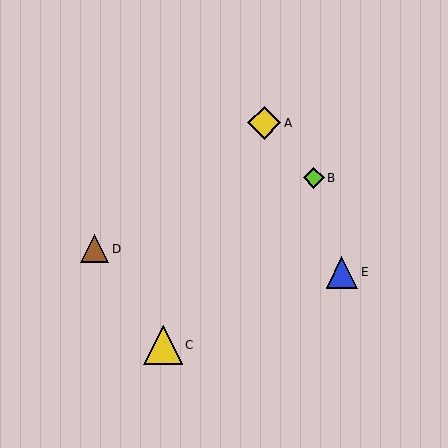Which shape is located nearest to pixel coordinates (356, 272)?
The blue triangle (labeled E) at (342, 272) is nearest to that location.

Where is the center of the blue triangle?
The center of the blue triangle is at (342, 272).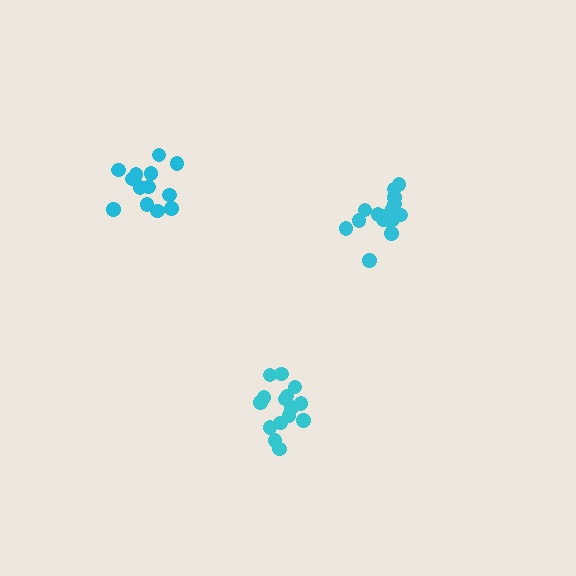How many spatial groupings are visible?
There are 3 spatial groupings.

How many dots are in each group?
Group 1: 17 dots, Group 2: 13 dots, Group 3: 15 dots (45 total).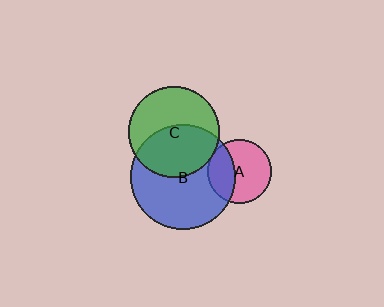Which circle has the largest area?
Circle B (blue).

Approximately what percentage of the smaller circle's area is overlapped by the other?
Approximately 5%.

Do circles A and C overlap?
Yes.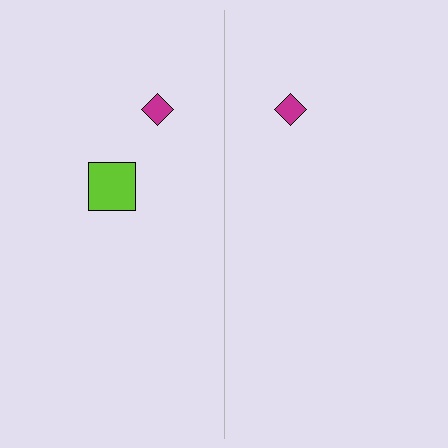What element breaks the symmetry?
A lime square is missing from the right side.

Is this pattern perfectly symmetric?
No, the pattern is not perfectly symmetric. A lime square is missing from the right side.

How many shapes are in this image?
There are 3 shapes in this image.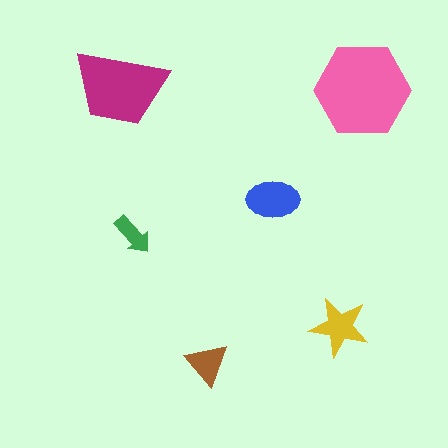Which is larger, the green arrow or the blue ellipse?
The blue ellipse.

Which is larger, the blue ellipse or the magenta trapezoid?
The magenta trapezoid.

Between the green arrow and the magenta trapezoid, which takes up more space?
The magenta trapezoid.